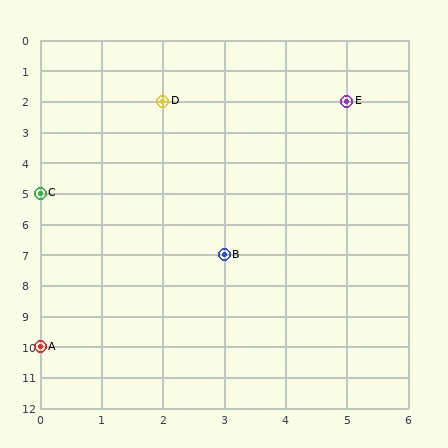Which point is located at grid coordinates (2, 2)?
Point D is at (2, 2).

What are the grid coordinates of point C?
Point C is at grid coordinates (0, 5).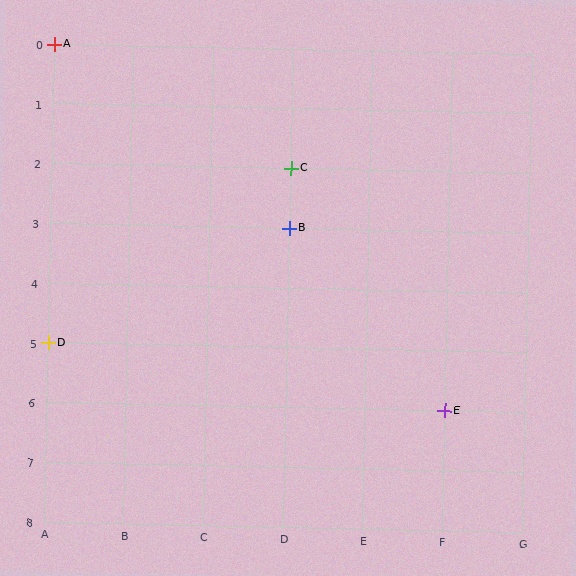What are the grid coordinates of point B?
Point B is at grid coordinates (D, 3).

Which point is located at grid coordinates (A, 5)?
Point D is at (A, 5).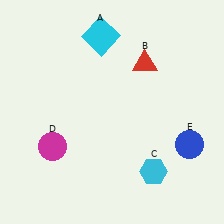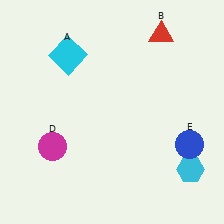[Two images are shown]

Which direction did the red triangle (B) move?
The red triangle (B) moved up.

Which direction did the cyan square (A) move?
The cyan square (A) moved left.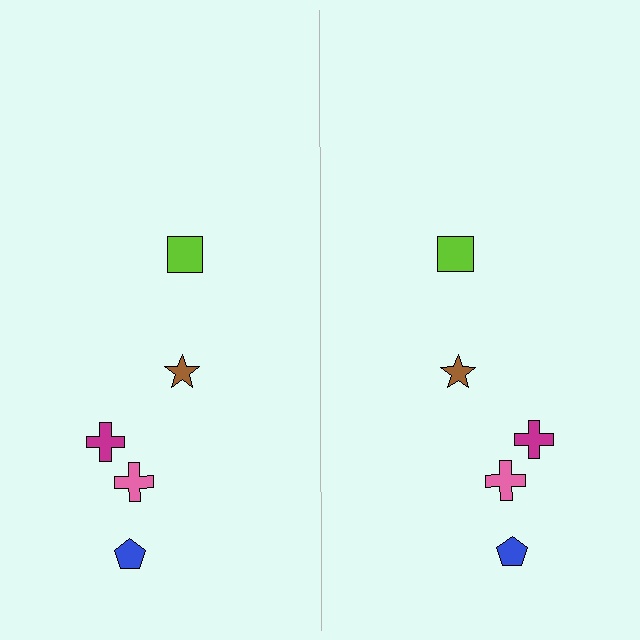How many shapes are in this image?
There are 10 shapes in this image.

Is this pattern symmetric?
Yes, this pattern has bilateral (reflection) symmetry.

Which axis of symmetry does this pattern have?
The pattern has a vertical axis of symmetry running through the center of the image.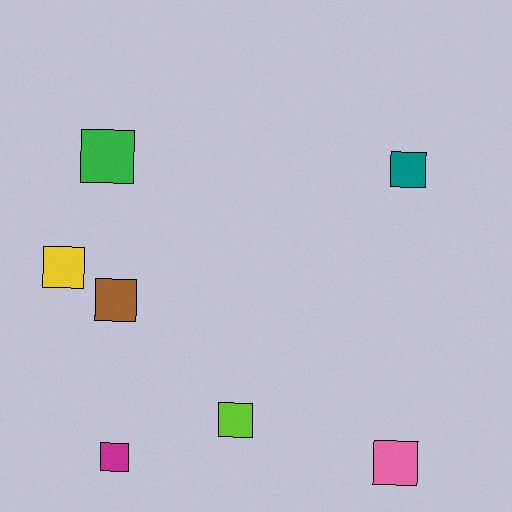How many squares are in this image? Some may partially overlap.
There are 7 squares.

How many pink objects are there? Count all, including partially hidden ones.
There is 1 pink object.